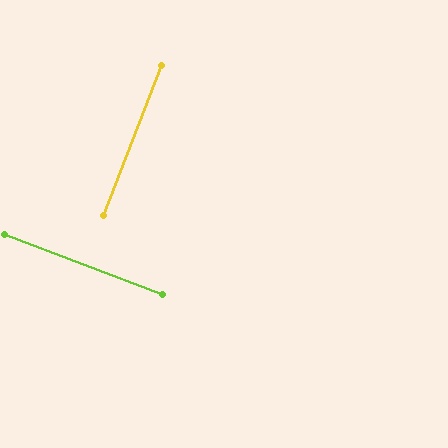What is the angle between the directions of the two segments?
Approximately 90 degrees.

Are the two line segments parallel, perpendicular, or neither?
Perpendicular — they meet at approximately 90°.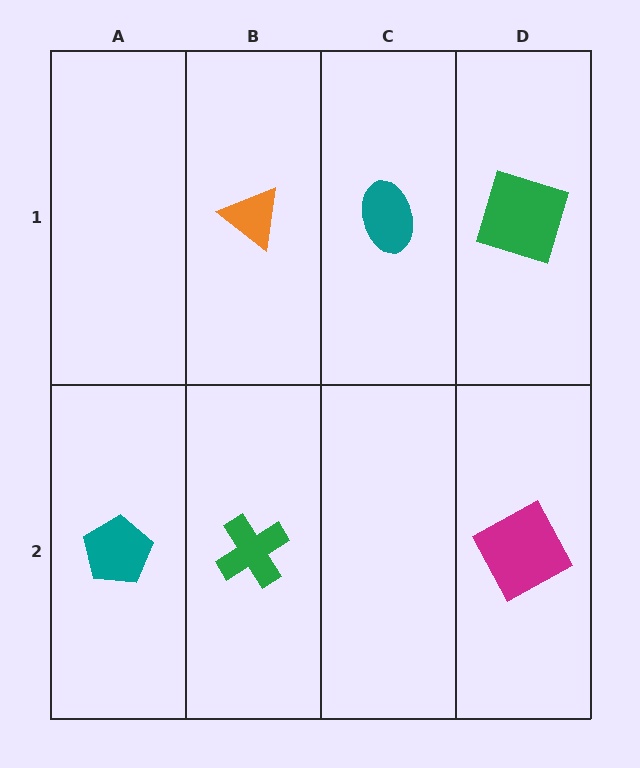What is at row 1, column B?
An orange triangle.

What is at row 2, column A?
A teal pentagon.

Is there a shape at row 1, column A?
No, that cell is empty.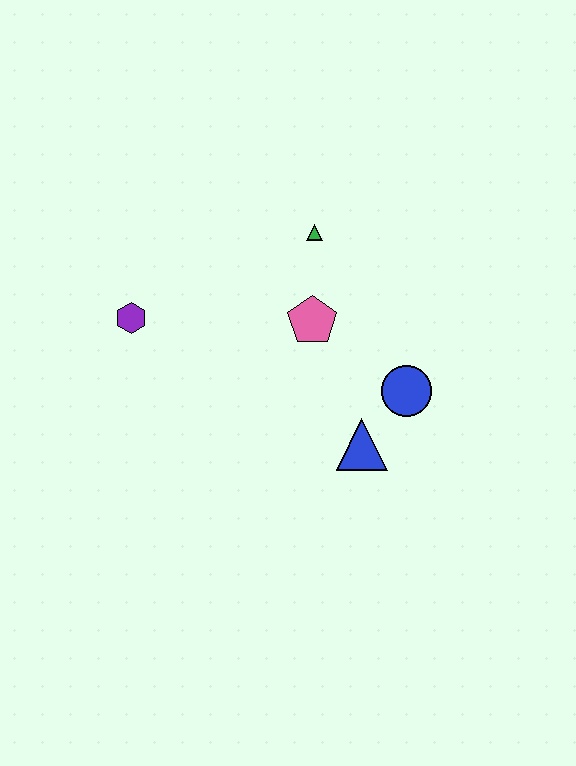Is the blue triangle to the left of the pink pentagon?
No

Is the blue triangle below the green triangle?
Yes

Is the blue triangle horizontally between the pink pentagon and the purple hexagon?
No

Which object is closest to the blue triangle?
The blue circle is closest to the blue triangle.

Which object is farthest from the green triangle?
The blue triangle is farthest from the green triangle.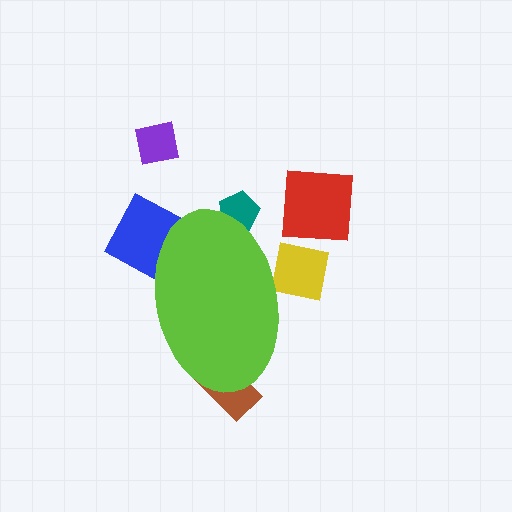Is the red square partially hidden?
No, the red square is fully visible.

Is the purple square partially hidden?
No, the purple square is fully visible.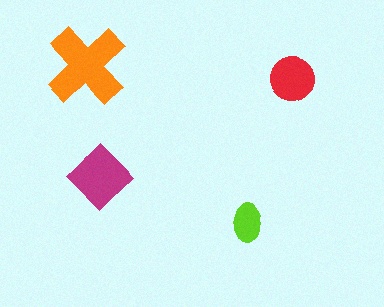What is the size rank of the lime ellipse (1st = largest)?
4th.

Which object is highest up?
The orange cross is topmost.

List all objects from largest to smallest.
The orange cross, the magenta diamond, the red circle, the lime ellipse.